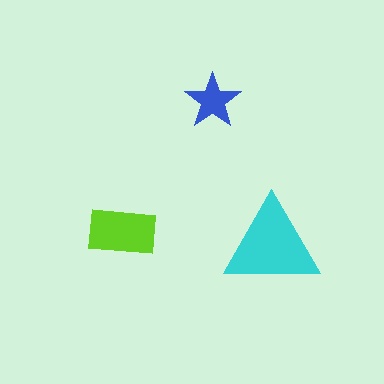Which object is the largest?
The cyan triangle.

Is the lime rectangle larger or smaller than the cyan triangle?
Smaller.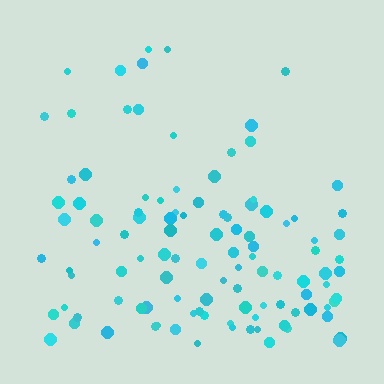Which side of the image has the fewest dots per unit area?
The top.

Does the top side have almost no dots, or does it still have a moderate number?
Still a moderate number, just noticeably fewer than the bottom.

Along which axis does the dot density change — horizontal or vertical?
Vertical.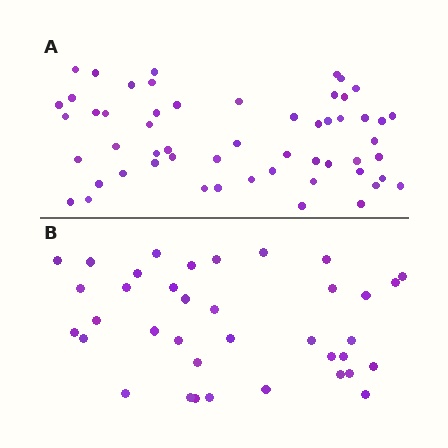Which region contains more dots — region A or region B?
Region A (the top region) has more dots.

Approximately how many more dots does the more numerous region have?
Region A has approximately 20 more dots than region B.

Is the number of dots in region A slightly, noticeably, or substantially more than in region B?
Region A has substantially more. The ratio is roughly 1.5 to 1.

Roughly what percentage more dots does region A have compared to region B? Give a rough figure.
About 50% more.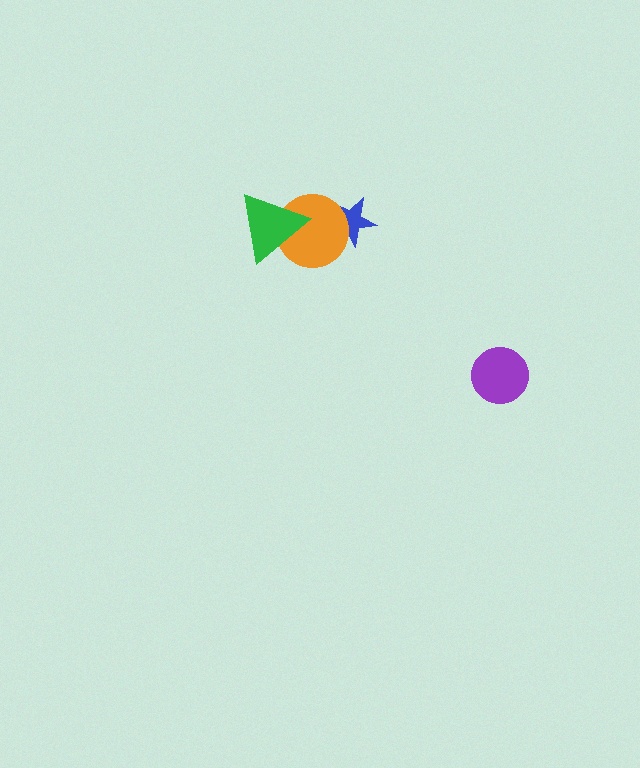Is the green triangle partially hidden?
No, no other shape covers it.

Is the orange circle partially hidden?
Yes, it is partially covered by another shape.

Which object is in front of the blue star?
The orange circle is in front of the blue star.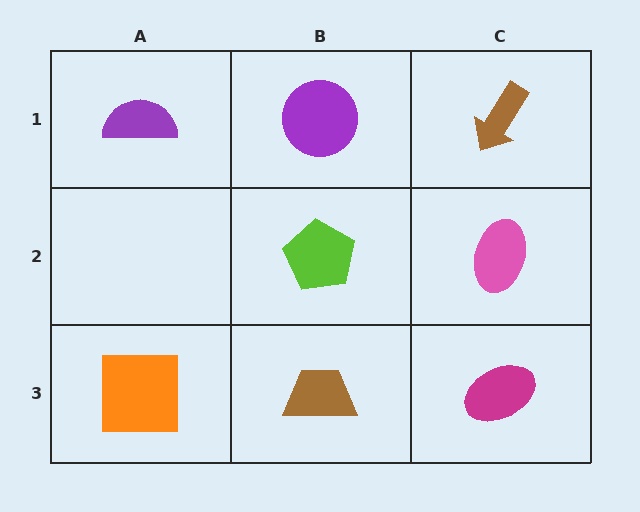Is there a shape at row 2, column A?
No, that cell is empty.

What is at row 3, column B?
A brown trapezoid.